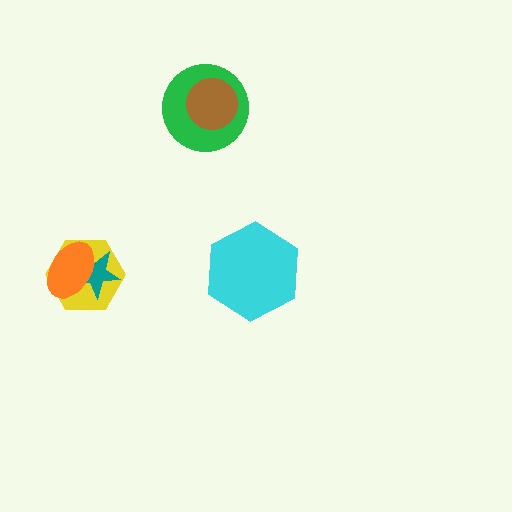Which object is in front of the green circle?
The brown circle is in front of the green circle.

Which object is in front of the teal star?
The orange ellipse is in front of the teal star.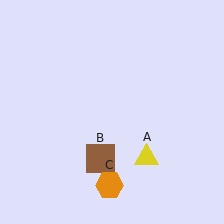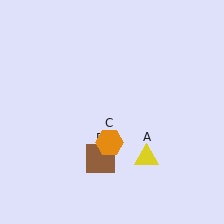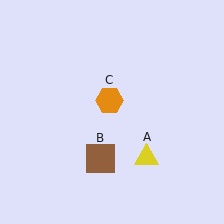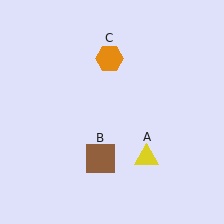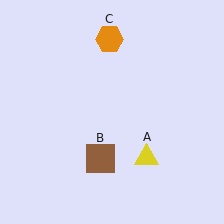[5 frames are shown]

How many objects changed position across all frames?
1 object changed position: orange hexagon (object C).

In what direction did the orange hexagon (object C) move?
The orange hexagon (object C) moved up.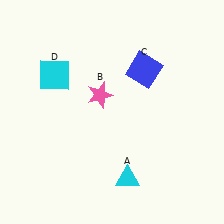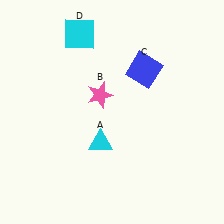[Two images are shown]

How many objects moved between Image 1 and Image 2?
2 objects moved between the two images.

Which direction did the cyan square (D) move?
The cyan square (D) moved up.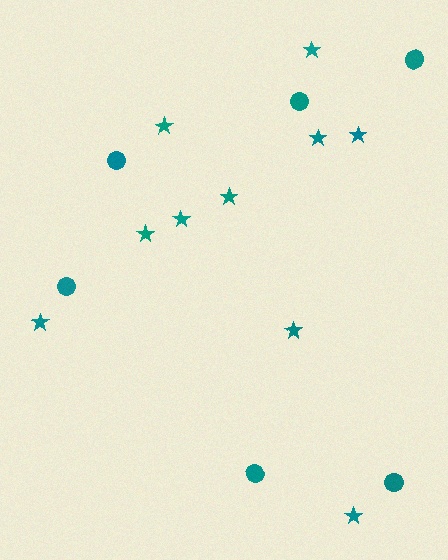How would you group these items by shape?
There are 2 groups: one group of stars (10) and one group of circles (6).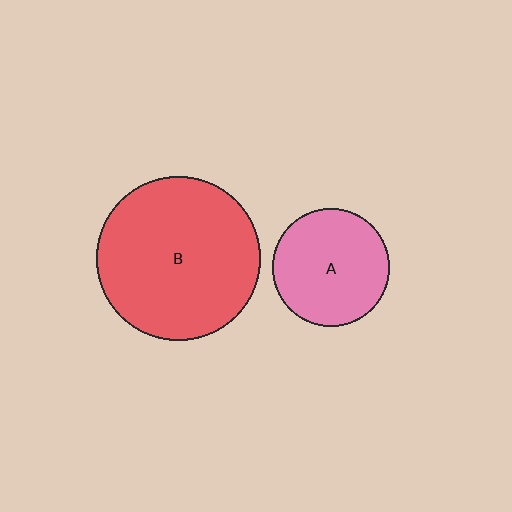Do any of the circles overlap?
No, none of the circles overlap.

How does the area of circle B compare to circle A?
Approximately 2.0 times.